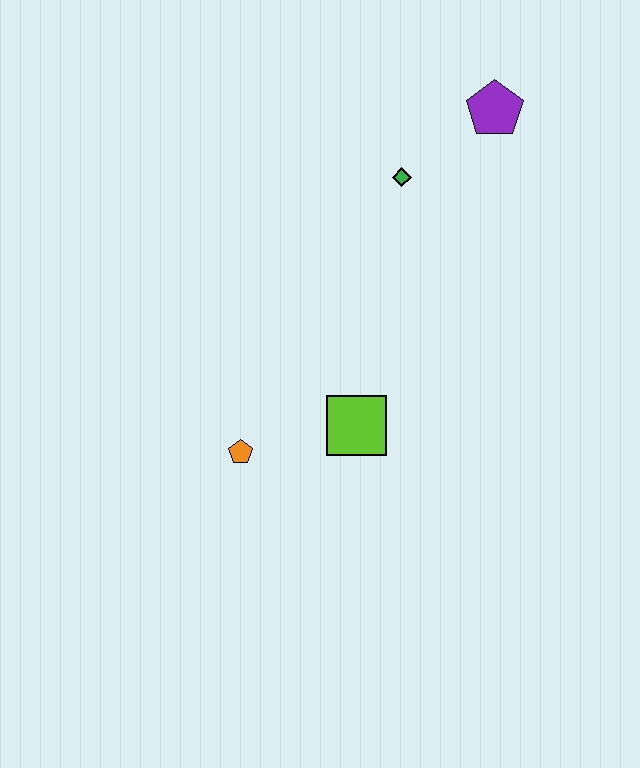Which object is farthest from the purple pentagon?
The orange pentagon is farthest from the purple pentagon.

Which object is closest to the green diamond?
The purple pentagon is closest to the green diamond.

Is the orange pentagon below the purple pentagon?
Yes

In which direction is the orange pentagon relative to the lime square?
The orange pentagon is to the left of the lime square.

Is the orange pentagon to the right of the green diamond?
No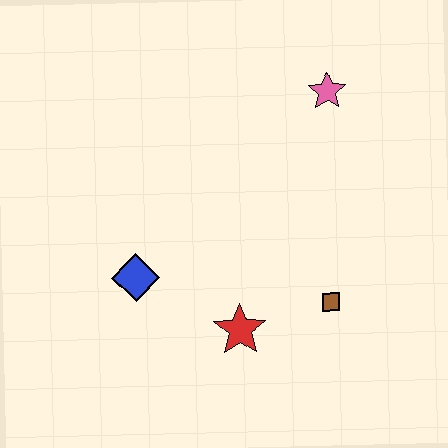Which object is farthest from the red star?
The pink star is farthest from the red star.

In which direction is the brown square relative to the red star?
The brown square is to the right of the red star.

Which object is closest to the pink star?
The brown square is closest to the pink star.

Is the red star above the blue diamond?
No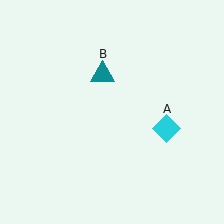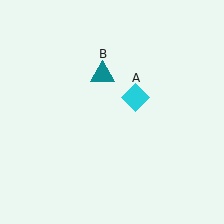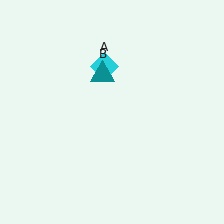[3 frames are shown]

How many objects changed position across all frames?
1 object changed position: cyan diamond (object A).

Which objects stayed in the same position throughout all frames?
Teal triangle (object B) remained stationary.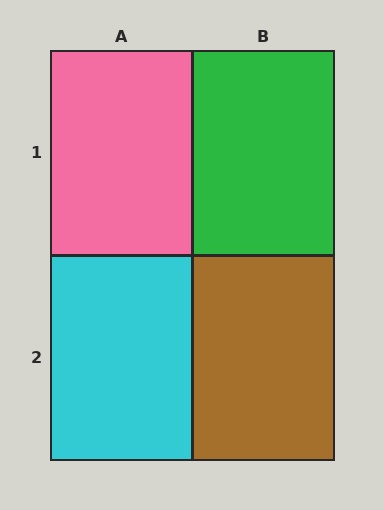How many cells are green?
1 cell is green.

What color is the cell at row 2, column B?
Brown.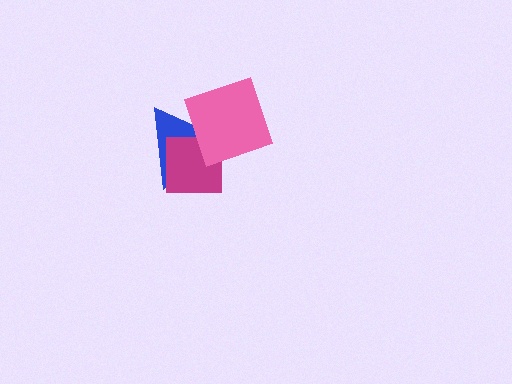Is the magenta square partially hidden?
Yes, it is partially covered by another shape.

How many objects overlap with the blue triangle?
2 objects overlap with the blue triangle.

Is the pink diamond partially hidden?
No, no other shape covers it.